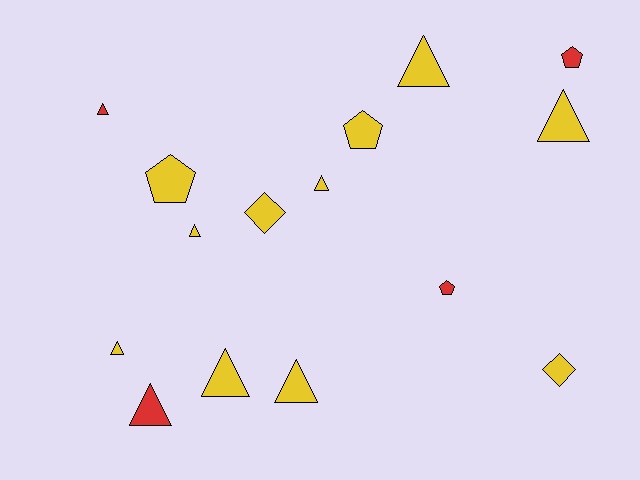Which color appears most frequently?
Yellow, with 11 objects.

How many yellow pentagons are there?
There are 2 yellow pentagons.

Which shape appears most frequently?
Triangle, with 9 objects.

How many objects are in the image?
There are 15 objects.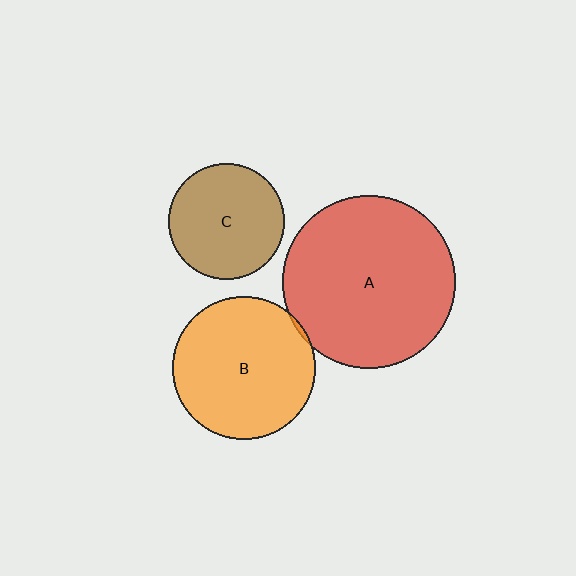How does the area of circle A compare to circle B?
Approximately 1.5 times.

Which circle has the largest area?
Circle A (red).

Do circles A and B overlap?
Yes.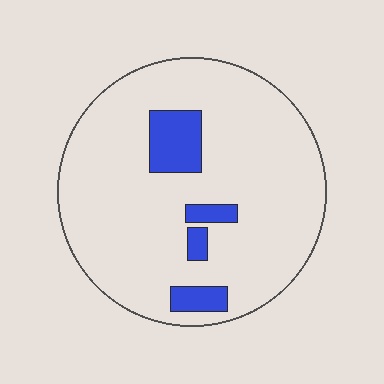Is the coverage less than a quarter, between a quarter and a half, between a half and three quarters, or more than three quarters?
Less than a quarter.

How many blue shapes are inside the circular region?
4.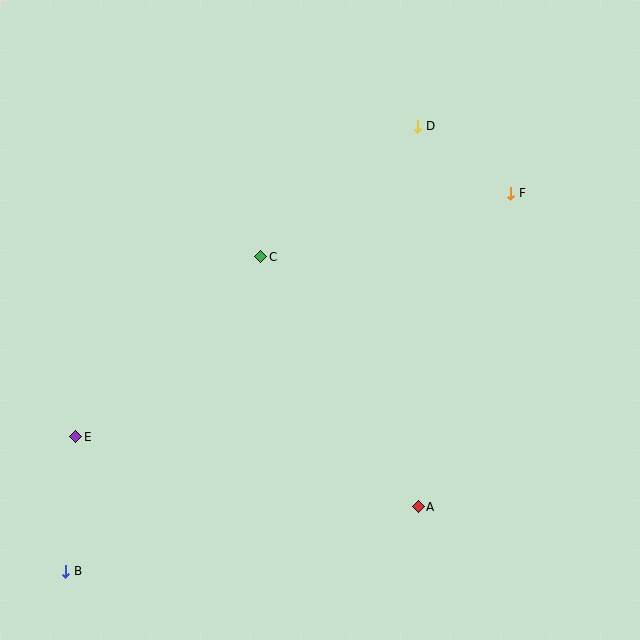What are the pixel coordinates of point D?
Point D is at (417, 126).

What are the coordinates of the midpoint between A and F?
The midpoint between A and F is at (465, 350).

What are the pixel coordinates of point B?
Point B is at (66, 571).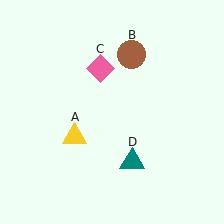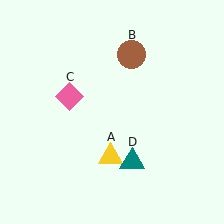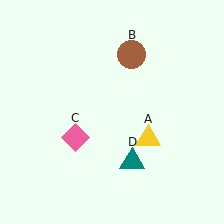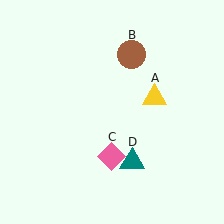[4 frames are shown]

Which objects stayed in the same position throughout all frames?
Brown circle (object B) and teal triangle (object D) remained stationary.